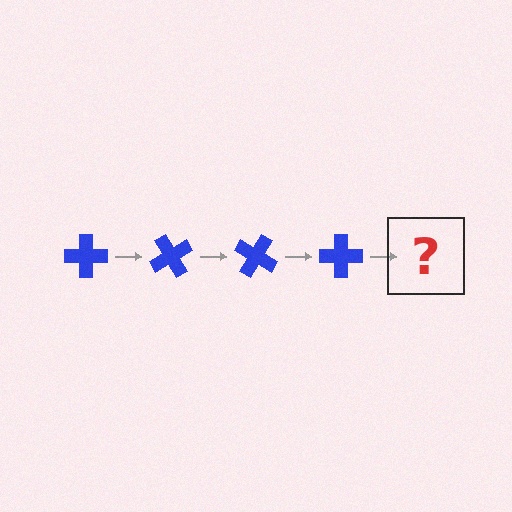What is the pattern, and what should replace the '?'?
The pattern is that the cross rotates 60 degrees each step. The '?' should be a blue cross rotated 240 degrees.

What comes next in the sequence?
The next element should be a blue cross rotated 240 degrees.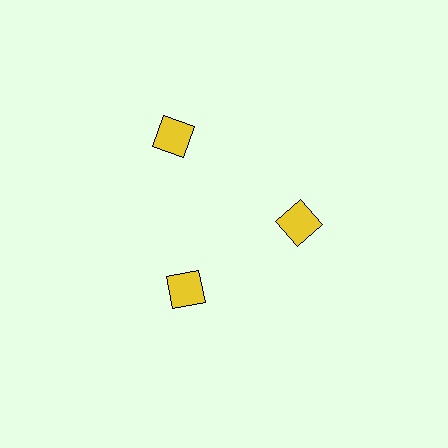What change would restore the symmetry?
The symmetry would be restored by moving it inward, back onto the ring so that all 3 diamonds sit at equal angles and equal distance from the center.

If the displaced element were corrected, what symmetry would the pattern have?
It would have 3-fold rotational symmetry — the pattern would map onto itself every 120 degrees.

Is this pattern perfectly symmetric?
No. The 3 yellow diamonds are arranged in a ring, but one element near the 11 o'clock position is pushed outward from the center, breaking the 3-fold rotational symmetry.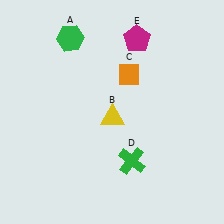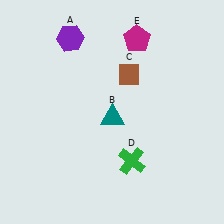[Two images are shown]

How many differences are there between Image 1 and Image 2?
There are 3 differences between the two images.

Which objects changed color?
A changed from green to purple. B changed from yellow to teal. C changed from orange to brown.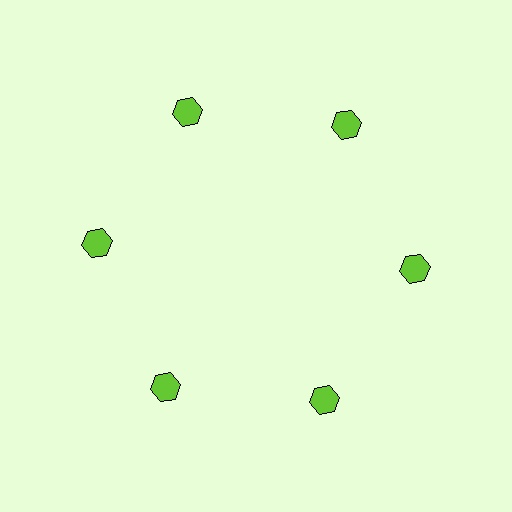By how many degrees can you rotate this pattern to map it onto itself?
The pattern maps onto itself every 60 degrees of rotation.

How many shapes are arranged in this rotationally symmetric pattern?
There are 6 shapes, arranged in 6 groups of 1.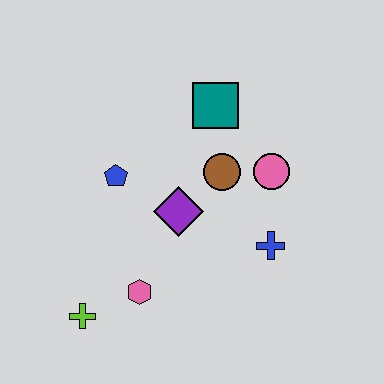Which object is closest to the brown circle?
The pink circle is closest to the brown circle.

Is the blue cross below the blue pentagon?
Yes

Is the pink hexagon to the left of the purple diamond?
Yes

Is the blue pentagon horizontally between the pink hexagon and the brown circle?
No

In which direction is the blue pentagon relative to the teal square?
The blue pentagon is to the left of the teal square.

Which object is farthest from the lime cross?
The teal square is farthest from the lime cross.